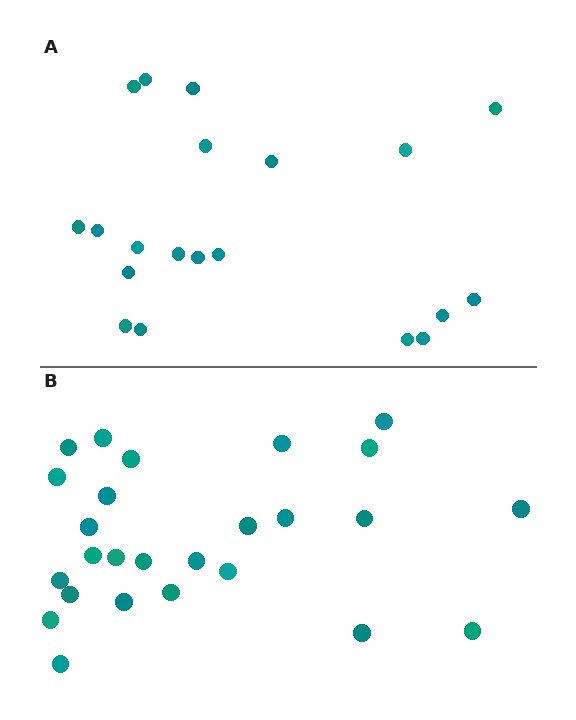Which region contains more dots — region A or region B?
Region B (the bottom region) has more dots.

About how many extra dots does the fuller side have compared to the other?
Region B has about 6 more dots than region A.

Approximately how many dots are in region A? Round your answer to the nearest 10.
About 20 dots.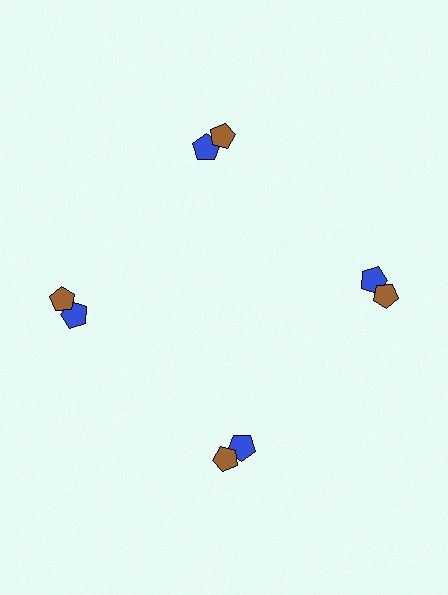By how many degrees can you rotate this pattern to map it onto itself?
The pattern maps onto itself every 90 degrees of rotation.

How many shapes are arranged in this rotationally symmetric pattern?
There are 8 shapes, arranged in 4 groups of 2.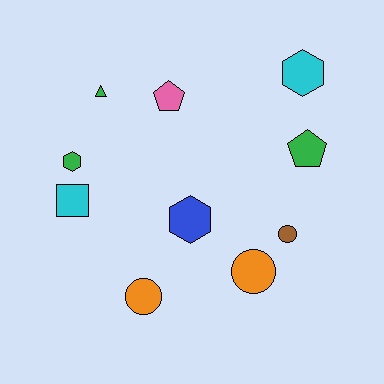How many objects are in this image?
There are 10 objects.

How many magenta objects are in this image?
There are no magenta objects.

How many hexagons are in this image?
There are 3 hexagons.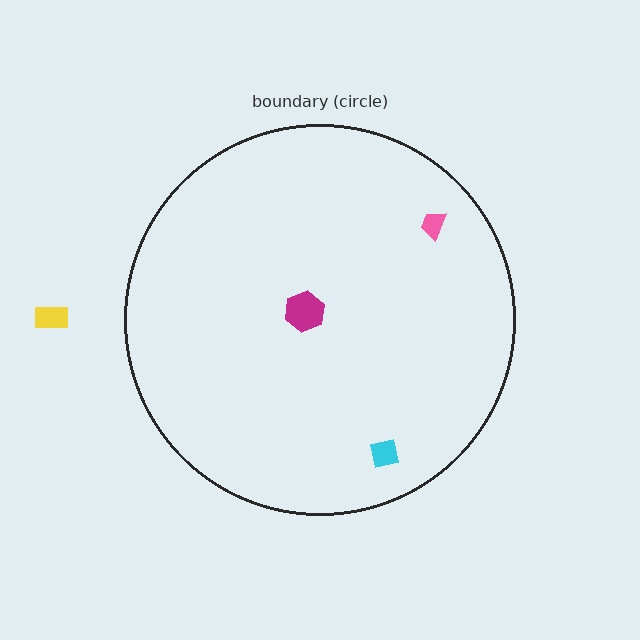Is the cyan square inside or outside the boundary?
Inside.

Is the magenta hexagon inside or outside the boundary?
Inside.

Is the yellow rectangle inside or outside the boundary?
Outside.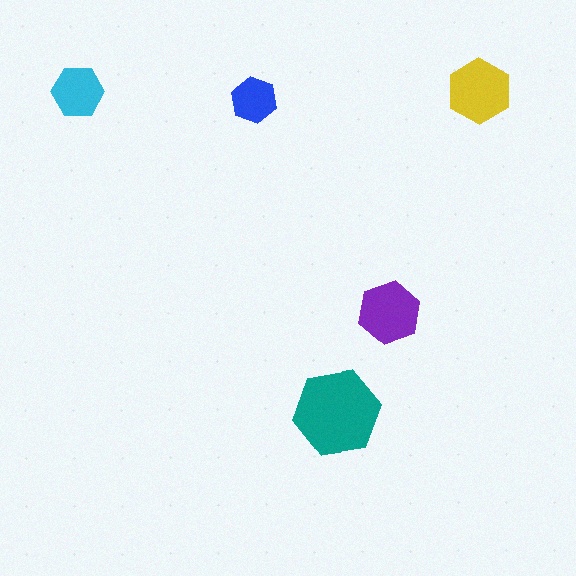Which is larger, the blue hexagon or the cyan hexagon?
The cyan one.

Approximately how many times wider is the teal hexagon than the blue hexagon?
About 2 times wider.